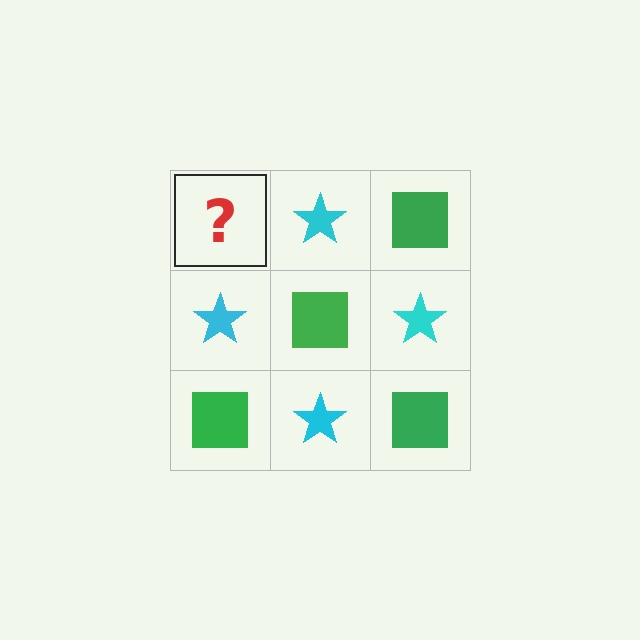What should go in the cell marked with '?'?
The missing cell should contain a green square.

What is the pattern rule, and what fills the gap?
The rule is that it alternates green square and cyan star in a checkerboard pattern. The gap should be filled with a green square.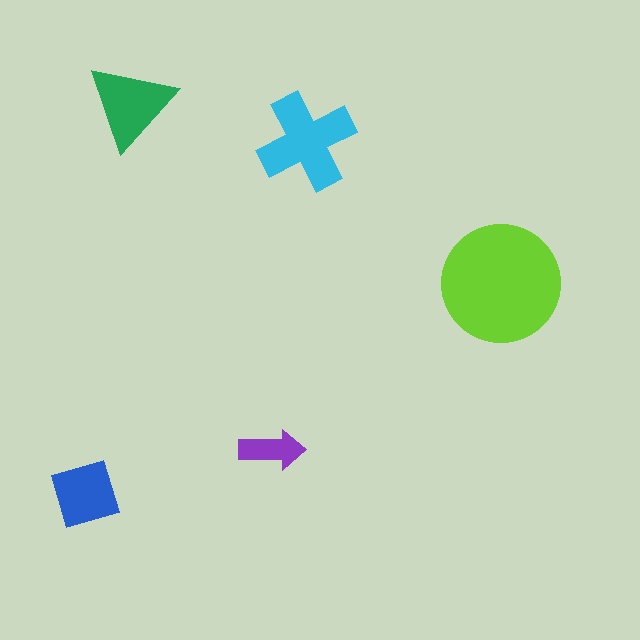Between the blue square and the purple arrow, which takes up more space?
The blue square.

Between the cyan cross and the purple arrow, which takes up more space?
The cyan cross.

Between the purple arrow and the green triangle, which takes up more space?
The green triangle.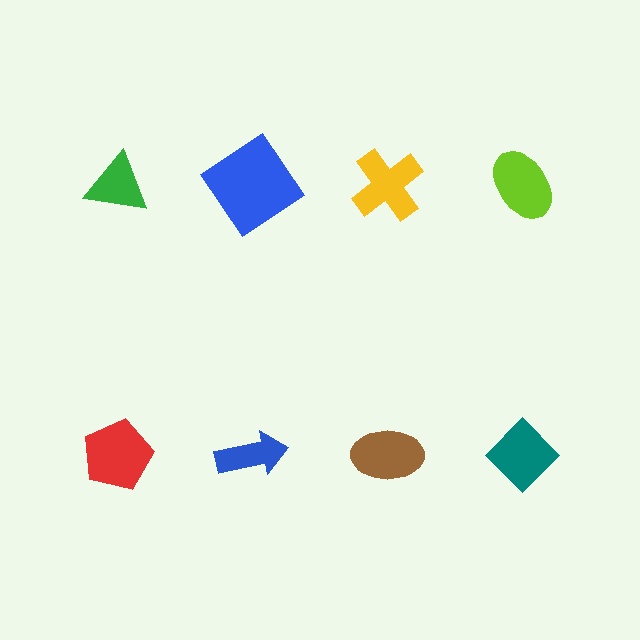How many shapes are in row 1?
4 shapes.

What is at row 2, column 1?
A red pentagon.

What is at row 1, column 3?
A yellow cross.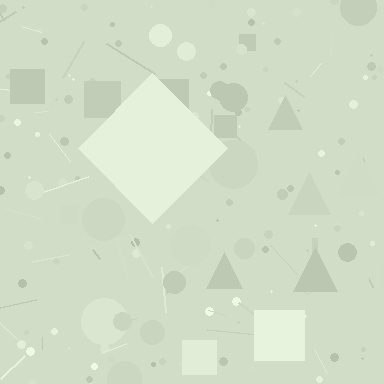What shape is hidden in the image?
A diamond is hidden in the image.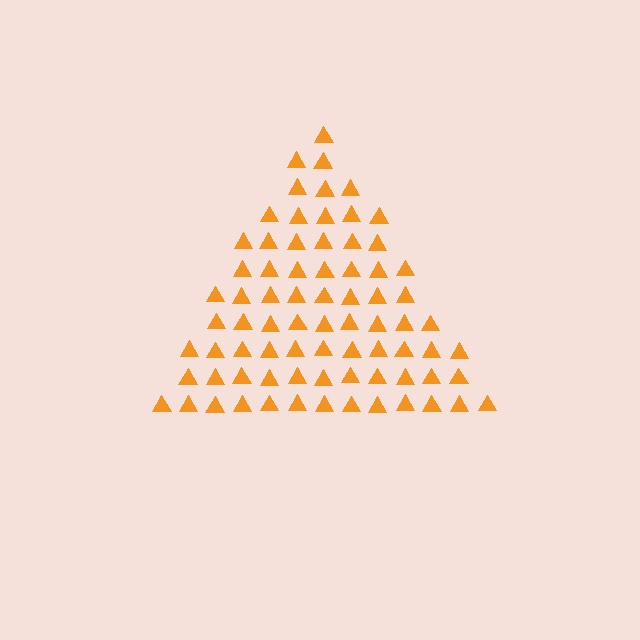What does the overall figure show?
The overall figure shows a triangle.